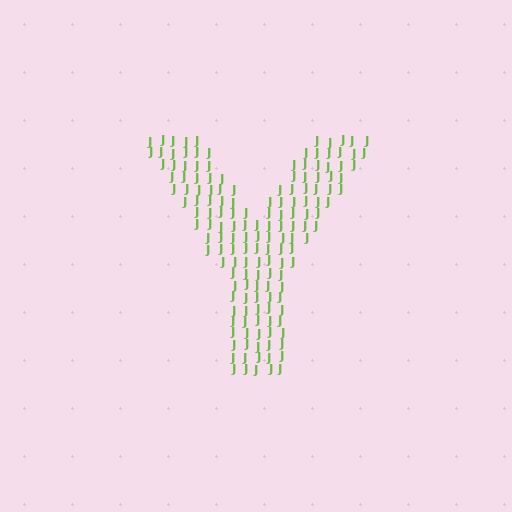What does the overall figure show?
The overall figure shows the letter Y.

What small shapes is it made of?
It is made of small letter J's.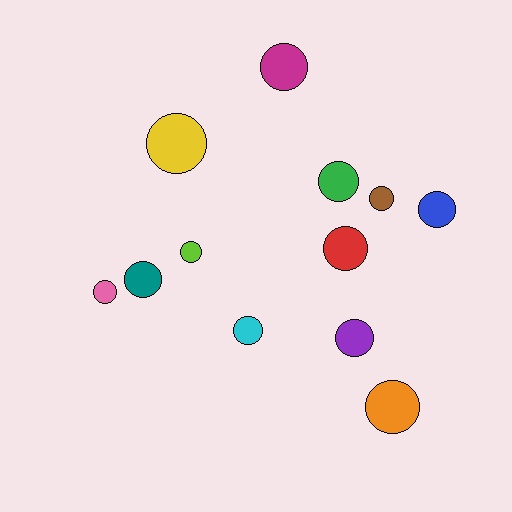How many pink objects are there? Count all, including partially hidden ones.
There is 1 pink object.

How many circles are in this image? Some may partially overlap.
There are 12 circles.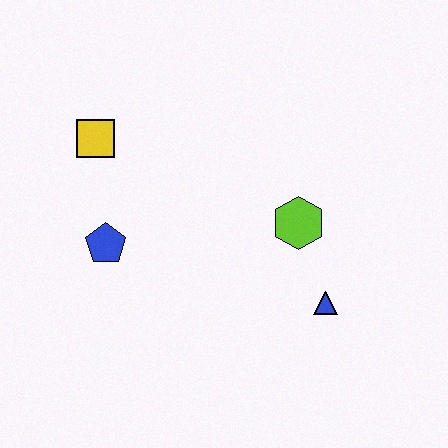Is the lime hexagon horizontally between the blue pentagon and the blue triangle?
Yes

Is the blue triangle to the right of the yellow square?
Yes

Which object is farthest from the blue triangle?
The yellow square is farthest from the blue triangle.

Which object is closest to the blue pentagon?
The yellow square is closest to the blue pentagon.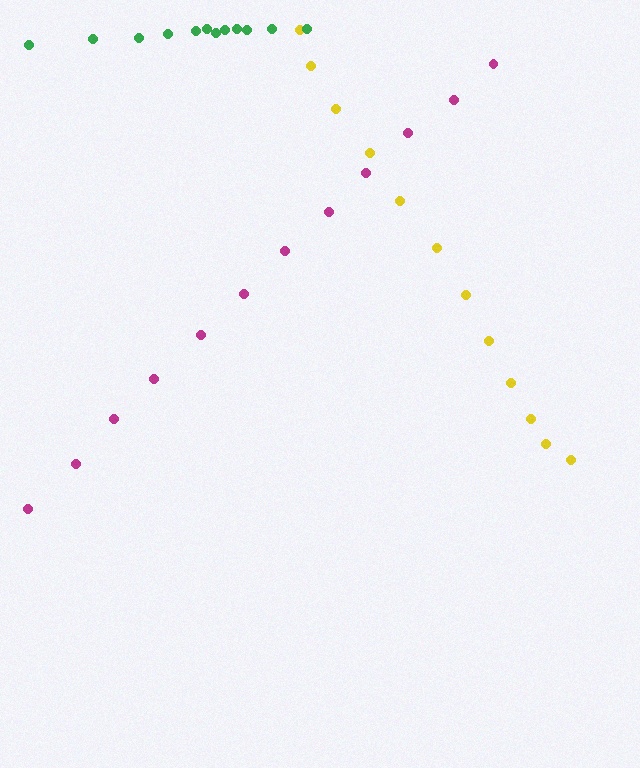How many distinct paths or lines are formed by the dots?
There are 3 distinct paths.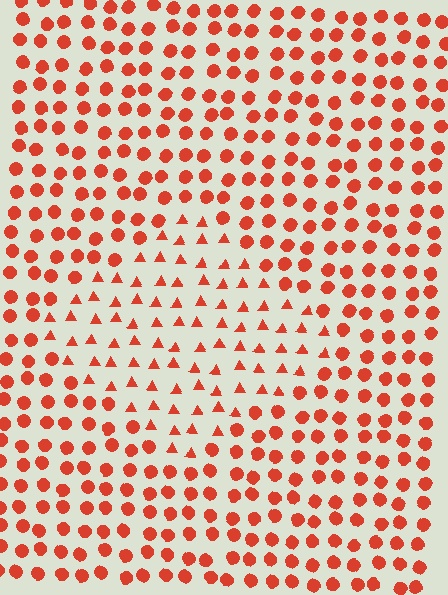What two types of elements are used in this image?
The image uses triangles inside the diamond region and circles outside it.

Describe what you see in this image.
The image is filled with small red elements arranged in a uniform grid. A diamond-shaped region contains triangles, while the surrounding area contains circles. The boundary is defined purely by the change in element shape.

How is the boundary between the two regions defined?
The boundary is defined by a change in element shape: triangles inside vs. circles outside. All elements share the same color and spacing.